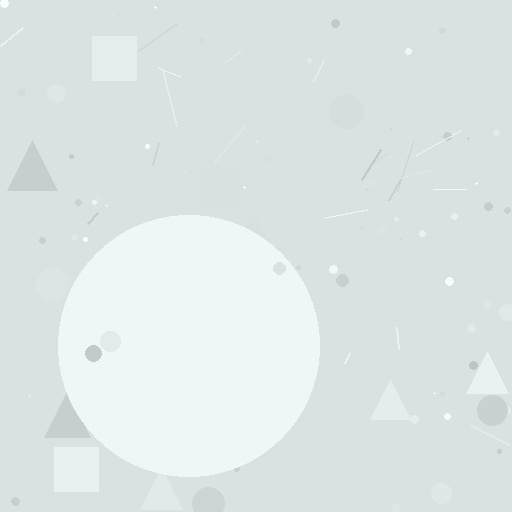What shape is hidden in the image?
A circle is hidden in the image.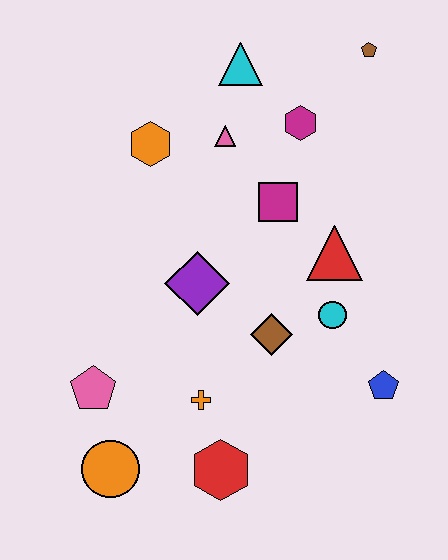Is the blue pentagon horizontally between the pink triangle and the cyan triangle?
No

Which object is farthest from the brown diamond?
The brown pentagon is farthest from the brown diamond.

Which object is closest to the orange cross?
The red hexagon is closest to the orange cross.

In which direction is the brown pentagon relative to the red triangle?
The brown pentagon is above the red triangle.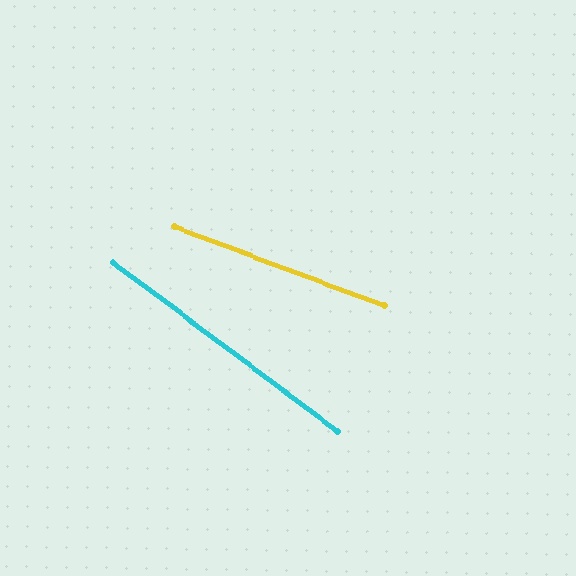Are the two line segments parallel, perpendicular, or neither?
Neither parallel nor perpendicular — they differ by about 16°.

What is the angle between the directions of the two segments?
Approximately 16 degrees.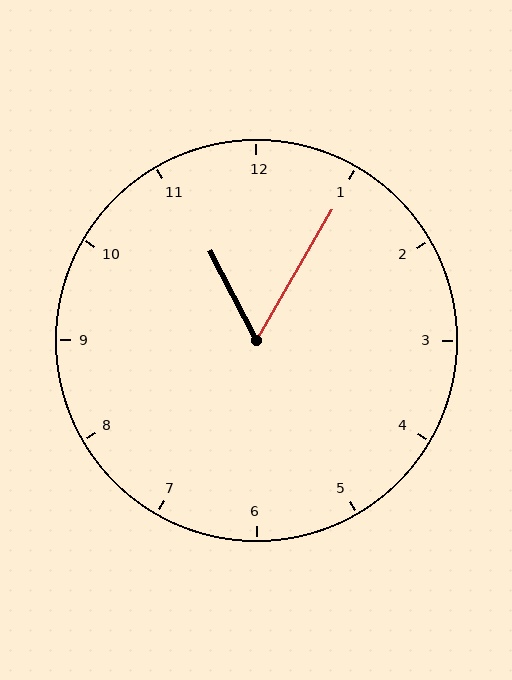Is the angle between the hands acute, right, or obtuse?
It is acute.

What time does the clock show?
11:05.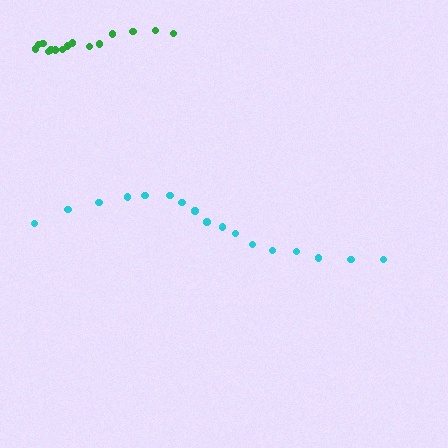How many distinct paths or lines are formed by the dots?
There are 2 distinct paths.